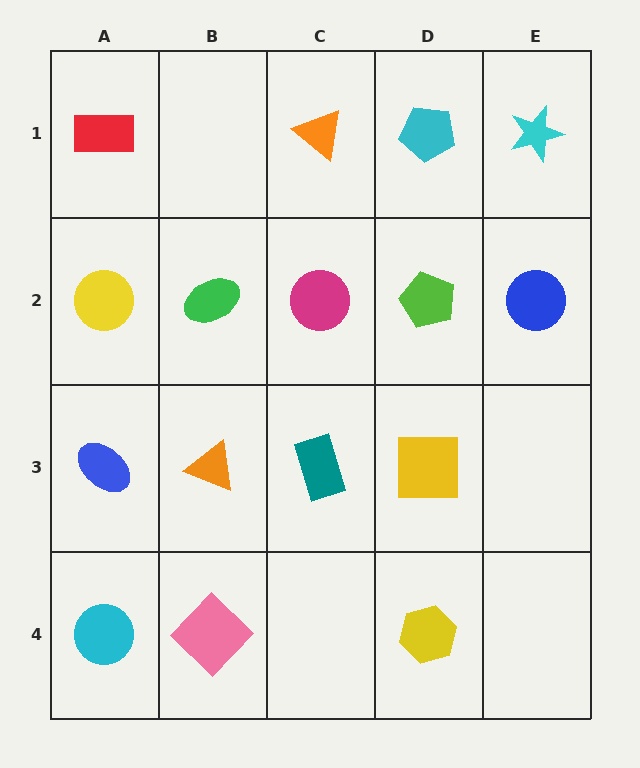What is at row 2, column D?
A lime pentagon.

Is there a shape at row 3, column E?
No, that cell is empty.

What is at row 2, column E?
A blue circle.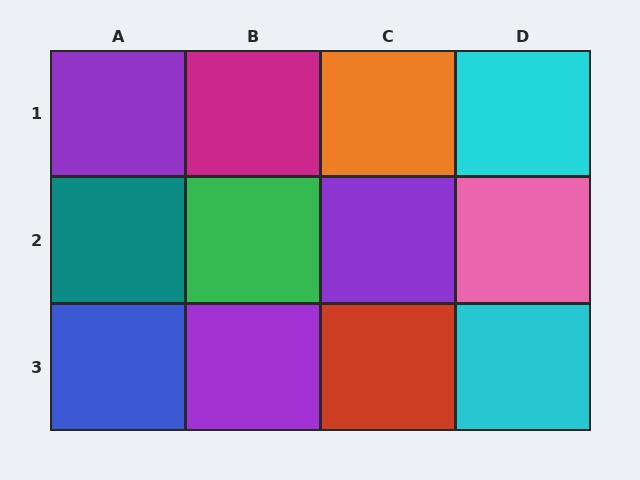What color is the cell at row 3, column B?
Purple.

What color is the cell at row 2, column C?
Purple.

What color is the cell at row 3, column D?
Cyan.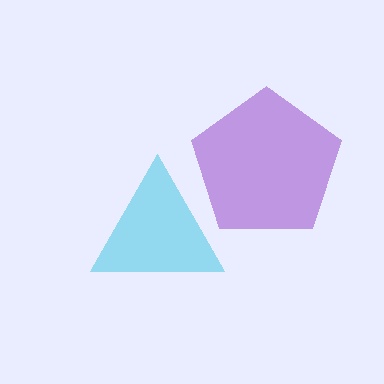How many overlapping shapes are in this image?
There are 2 overlapping shapes in the image.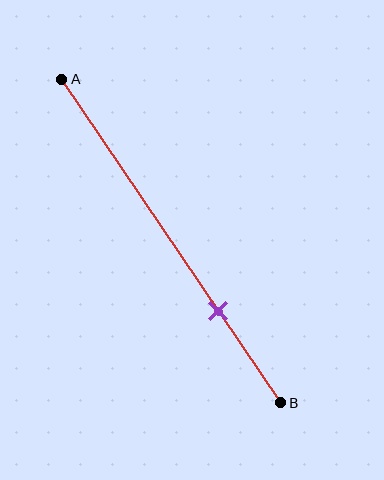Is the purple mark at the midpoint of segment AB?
No, the mark is at about 70% from A, not at the 50% midpoint.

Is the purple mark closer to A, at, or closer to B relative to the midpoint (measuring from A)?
The purple mark is closer to point B than the midpoint of segment AB.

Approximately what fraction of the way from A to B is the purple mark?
The purple mark is approximately 70% of the way from A to B.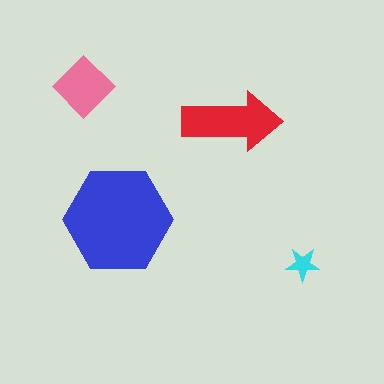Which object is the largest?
The blue hexagon.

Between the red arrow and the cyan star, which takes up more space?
The red arrow.